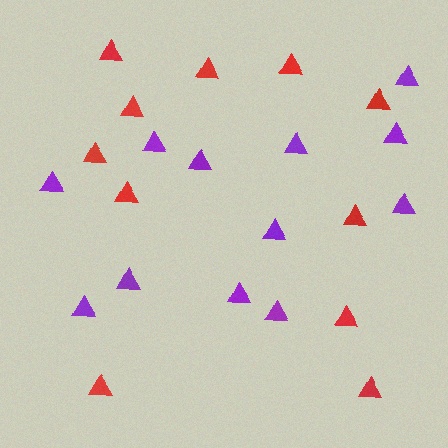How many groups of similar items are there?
There are 2 groups: one group of red triangles (11) and one group of purple triangles (12).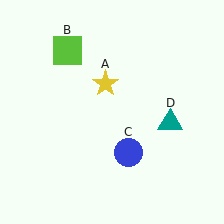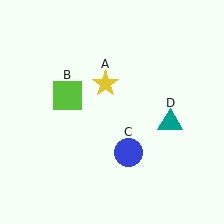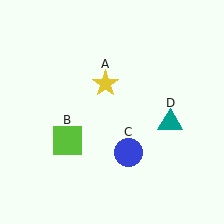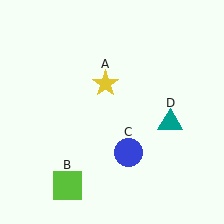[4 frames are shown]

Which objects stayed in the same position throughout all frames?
Yellow star (object A) and blue circle (object C) and teal triangle (object D) remained stationary.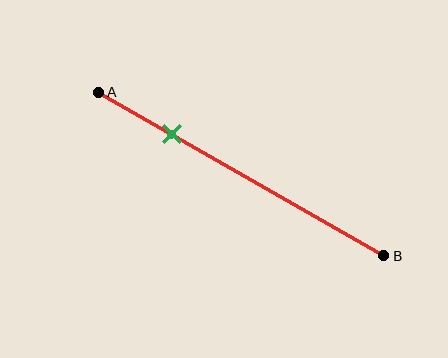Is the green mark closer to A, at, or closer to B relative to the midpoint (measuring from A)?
The green mark is closer to point A than the midpoint of segment AB.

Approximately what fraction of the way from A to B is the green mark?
The green mark is approximately 25% of the way from A to B.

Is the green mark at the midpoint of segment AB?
No, the mark is at about 25% from A, not at the 50% midpoint.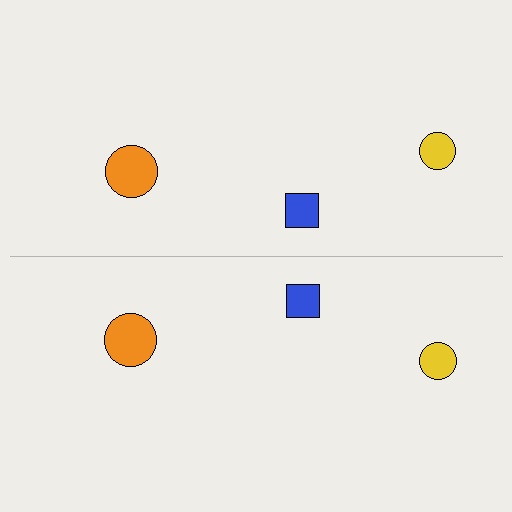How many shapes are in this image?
There are 6 shapes in this image.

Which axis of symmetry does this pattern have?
The pattern has a horizontal axis of symmetry running through the center of the image.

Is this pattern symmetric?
Yes, this pattern has bilateral (reflection) symmetry.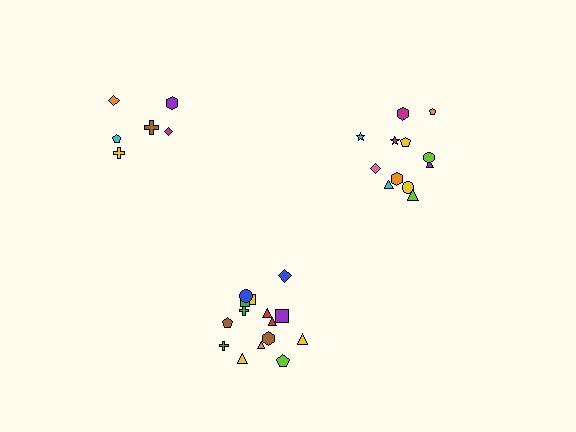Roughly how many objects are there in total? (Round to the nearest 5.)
Roughly 35 objects in total.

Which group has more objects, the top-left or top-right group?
The top-right group.